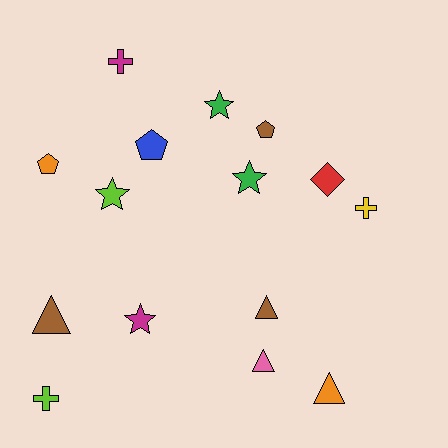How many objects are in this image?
There are 15 objects.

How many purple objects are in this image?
There are no purple objects.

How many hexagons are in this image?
There are no hexagons.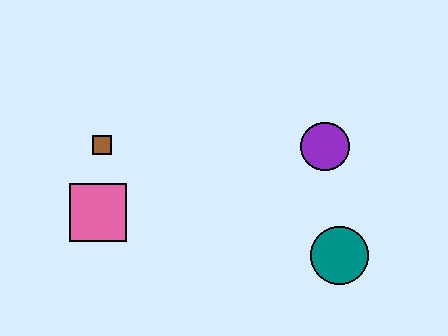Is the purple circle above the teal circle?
Yes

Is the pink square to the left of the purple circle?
Yes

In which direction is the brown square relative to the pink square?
The brown square is above the pink square.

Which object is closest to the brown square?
The pink square is closest to the brown square.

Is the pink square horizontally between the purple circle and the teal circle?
No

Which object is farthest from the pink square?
The teal circle is farthest from the pink square.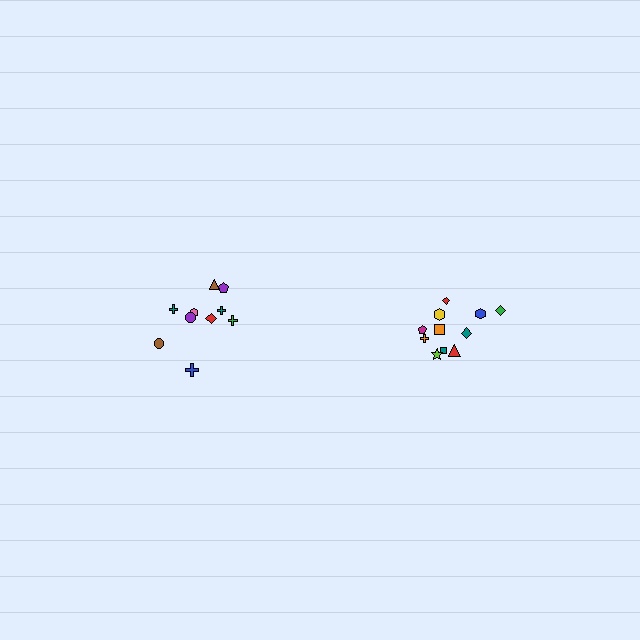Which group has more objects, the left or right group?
The right group.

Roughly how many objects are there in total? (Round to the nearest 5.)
Roughly 20 objects in total.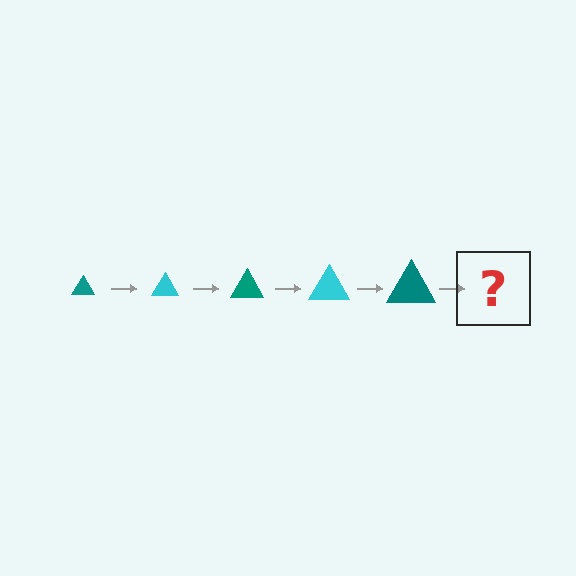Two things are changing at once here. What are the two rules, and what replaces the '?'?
The two rules are that the triangle grows larger each step and the color cycles through teal and cyan. The '?' should be a cyan triangle, larger than the previous one.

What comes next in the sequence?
The next element should be a cyan triangle, larger than the previous one.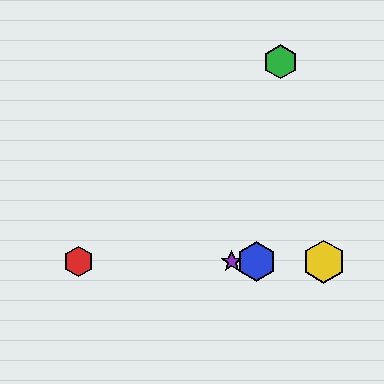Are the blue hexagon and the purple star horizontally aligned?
Yes, both are at y≈262.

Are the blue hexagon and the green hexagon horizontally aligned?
No, the blue hexagon is at y≈262 and the green hexagon is at y≈62.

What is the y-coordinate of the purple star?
The purple star is at y≈262.